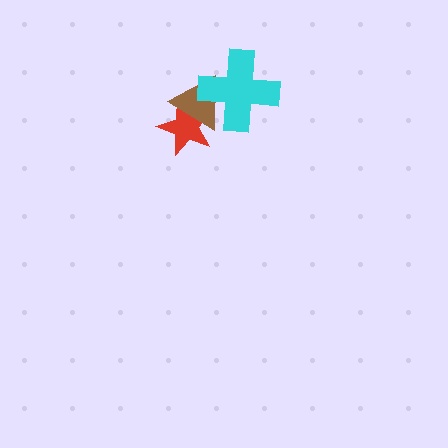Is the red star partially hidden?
Yes, it is partially covered by another shape.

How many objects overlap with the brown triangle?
2 objects overlap with the brown triangle.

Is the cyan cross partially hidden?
No, no other shape covers it.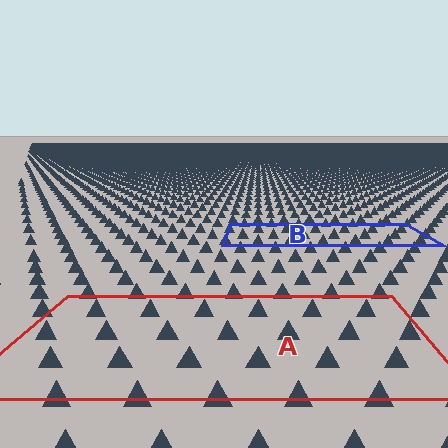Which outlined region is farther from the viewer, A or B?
Region B is farther from the viewer — the texture elements inside it appear smaller and more densely packed.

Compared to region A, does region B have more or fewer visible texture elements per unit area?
Region B has more texture elements per unit area — they are packed more densely because it is farther away.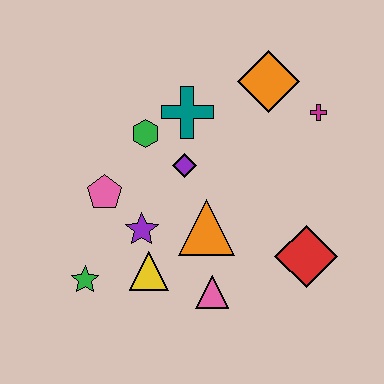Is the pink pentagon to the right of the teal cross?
No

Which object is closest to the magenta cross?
The orange diamond is closest to the magenta cross.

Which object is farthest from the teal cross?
The green star is farthest from the teal cross.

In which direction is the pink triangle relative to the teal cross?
The pink triangle is below the teal cross.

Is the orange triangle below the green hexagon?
Yes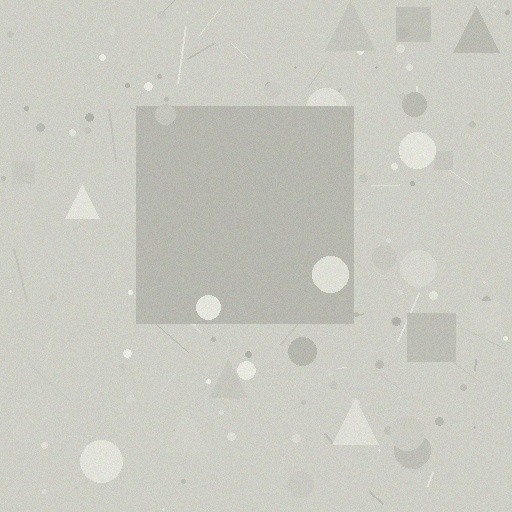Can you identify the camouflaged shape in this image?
The camouflaged shape is a square.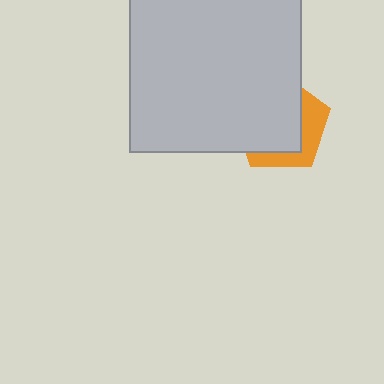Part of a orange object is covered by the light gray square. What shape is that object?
It is a pentagon.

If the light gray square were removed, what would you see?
You would see the complete orange pentagon.